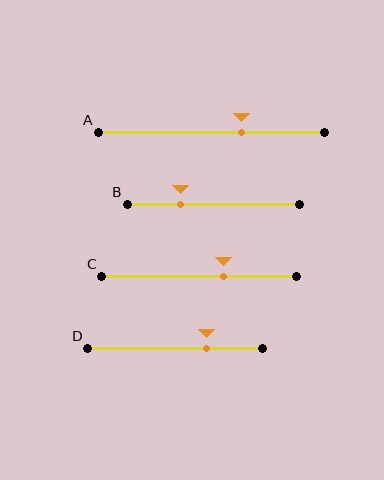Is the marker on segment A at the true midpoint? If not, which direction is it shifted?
No, the marker on segment A is shifted to the right by about 13% of the segment length.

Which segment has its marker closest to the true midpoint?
Segment C has its marker closest to the true midpoint.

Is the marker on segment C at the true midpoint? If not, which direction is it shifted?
No, the marker on segment C is shifted to the right by about 13% of the segment length.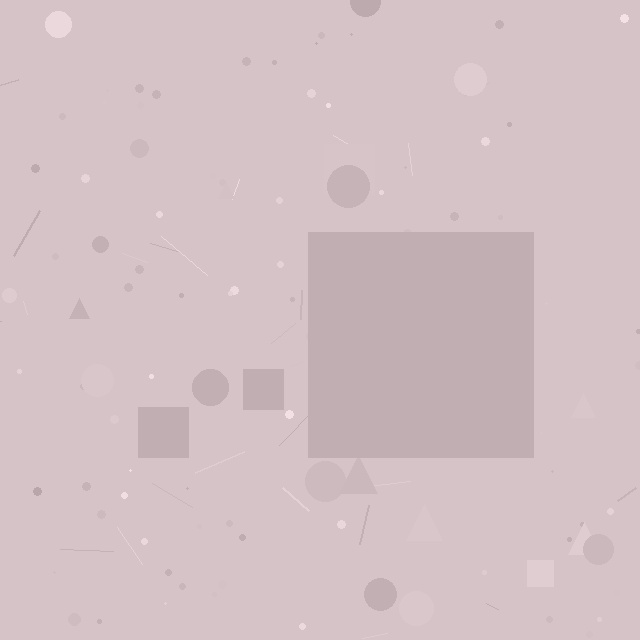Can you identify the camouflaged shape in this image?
The camouflaged shape is a square.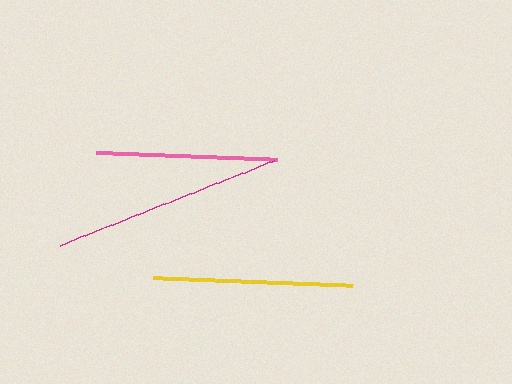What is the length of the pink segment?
The pink segment is approximately 181 pixels long.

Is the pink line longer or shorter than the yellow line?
The yellow line is longer than the pink line.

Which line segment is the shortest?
The pink line is the shortest at approximately 181 pixels.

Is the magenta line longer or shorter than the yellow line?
The magenta line is longer than the yellow line.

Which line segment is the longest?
The magenta line is the longest at approximately 231 pixels.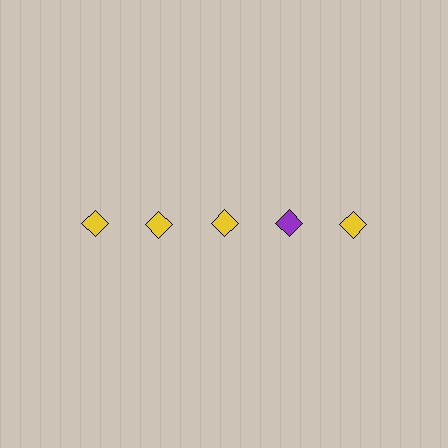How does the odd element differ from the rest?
It has a different color: purple instead of yellow.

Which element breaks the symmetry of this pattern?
The purple diamond in the top row, second from right column breaks the symmetry. All other shapes are yellow diamonds.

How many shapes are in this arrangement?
There are 5 shapes arranged in a grid pattern.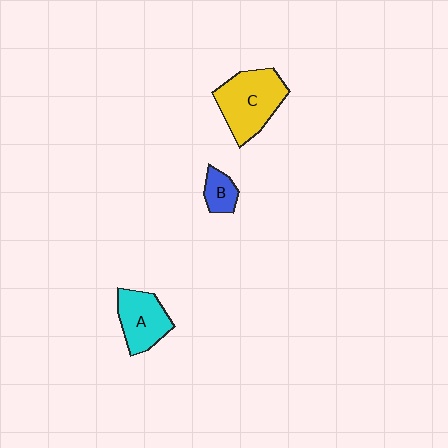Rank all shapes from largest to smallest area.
From largest to smallest: C (yellow), A (cyan), B (blue).